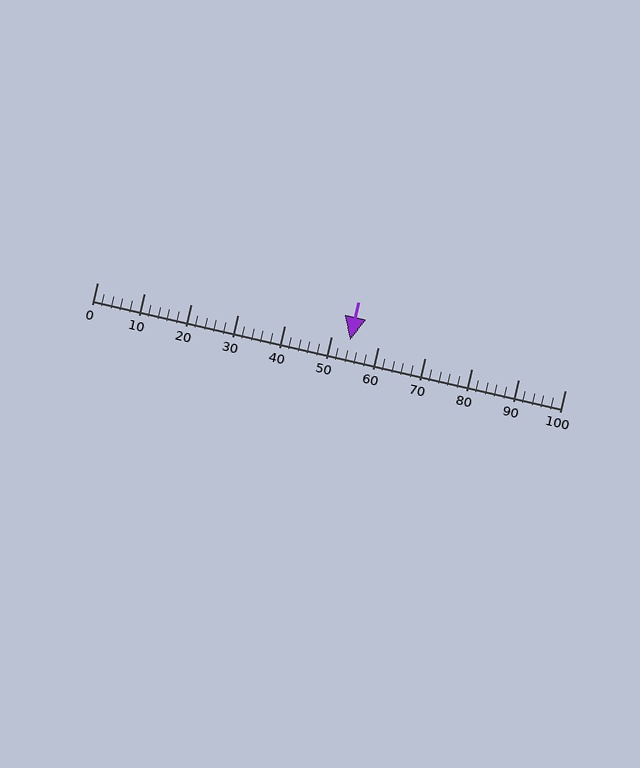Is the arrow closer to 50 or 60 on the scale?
The arrow is closer to 50.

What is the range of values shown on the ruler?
The ruler shows values from 0 to 100.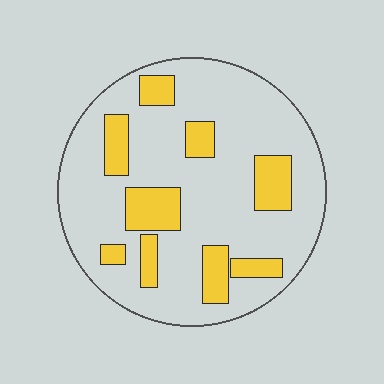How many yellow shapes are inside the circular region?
9.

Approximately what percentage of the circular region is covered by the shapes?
Approximately 20%.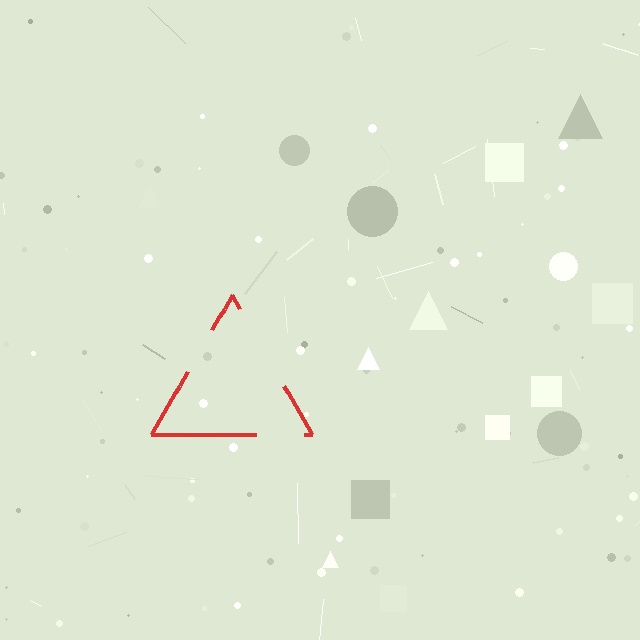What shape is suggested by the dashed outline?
The dashed outline suggests a triangle.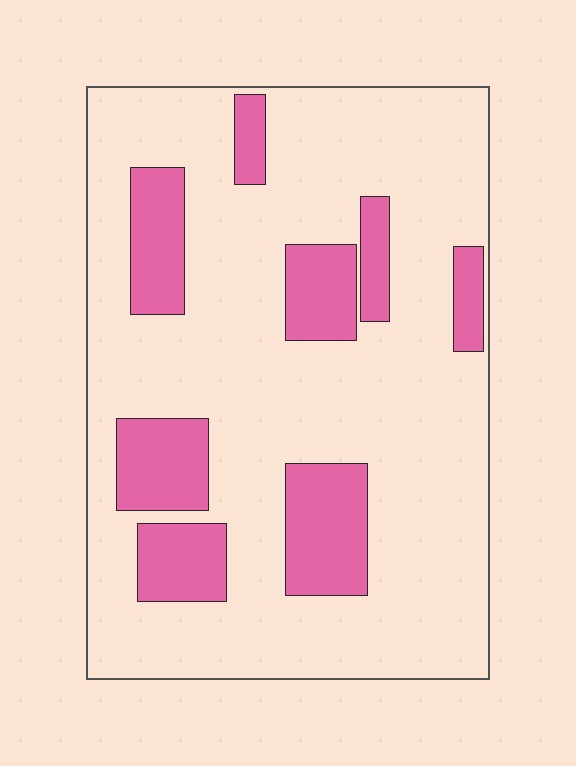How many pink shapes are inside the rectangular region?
8.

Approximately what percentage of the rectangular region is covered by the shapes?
Approximately 20%.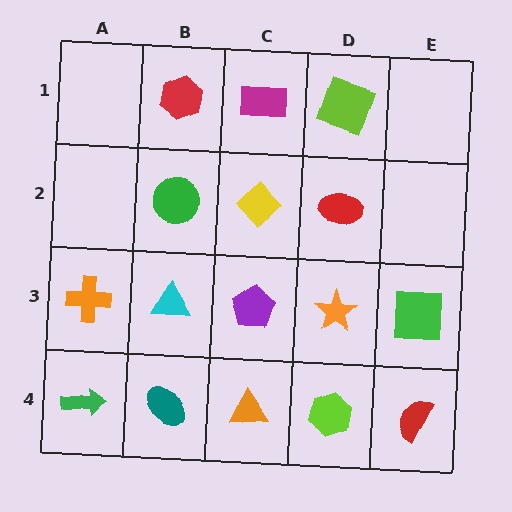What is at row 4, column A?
A green arrow.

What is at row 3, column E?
A green square.